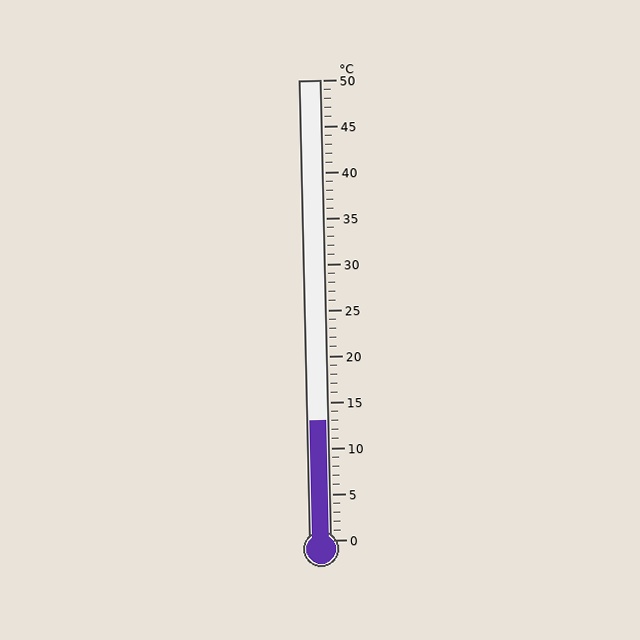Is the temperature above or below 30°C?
The temperature is below 30°C.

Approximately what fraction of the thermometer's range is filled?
The thermometer is filled to approximately 25% of its range.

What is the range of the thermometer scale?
The thermometer scale ranges from 0°C to 50°C.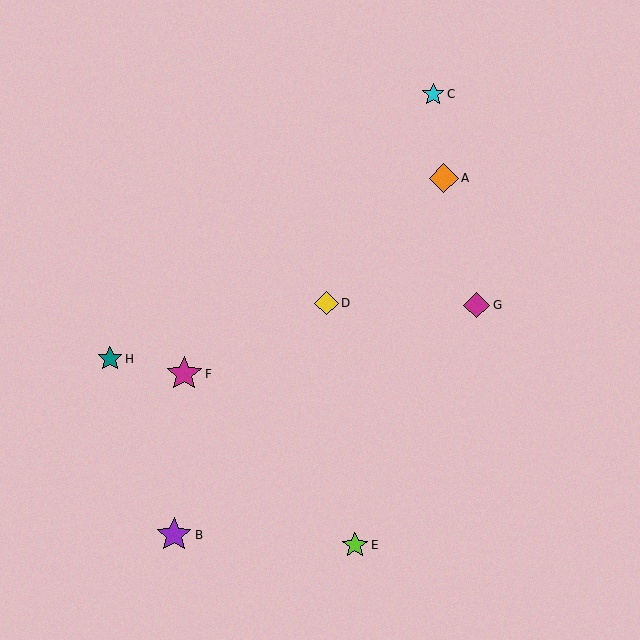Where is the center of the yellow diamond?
The center of the yellow diamond is at (326, 303).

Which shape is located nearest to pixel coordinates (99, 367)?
The teal star (labeled H) at (110, 359) is nearest to that location.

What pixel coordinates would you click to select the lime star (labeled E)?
Click at (355, 545) to select the lime star E.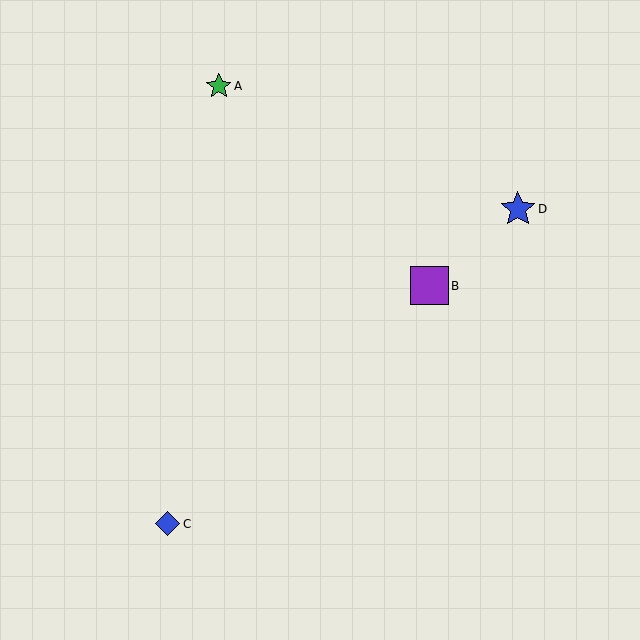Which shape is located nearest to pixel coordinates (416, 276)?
The purple square (labeled B) at (429, 286) is nearest to that location.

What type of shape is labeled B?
Shape B is a purple square.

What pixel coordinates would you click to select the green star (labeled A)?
Click at (219, 86) to select the green star A.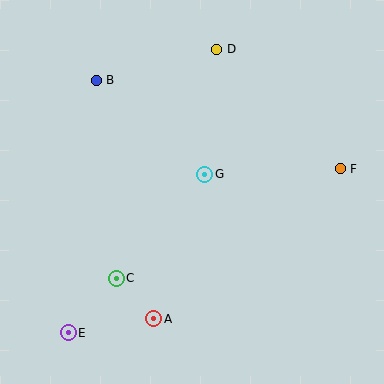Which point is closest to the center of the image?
Point G at (205, 174) is closest to the center.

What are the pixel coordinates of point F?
Point F is at (340, 169).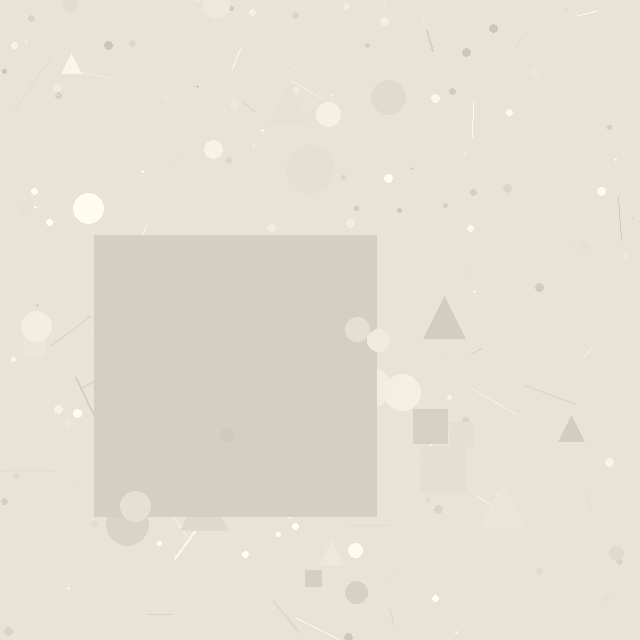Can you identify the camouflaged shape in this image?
The camouflaged shape is a square.